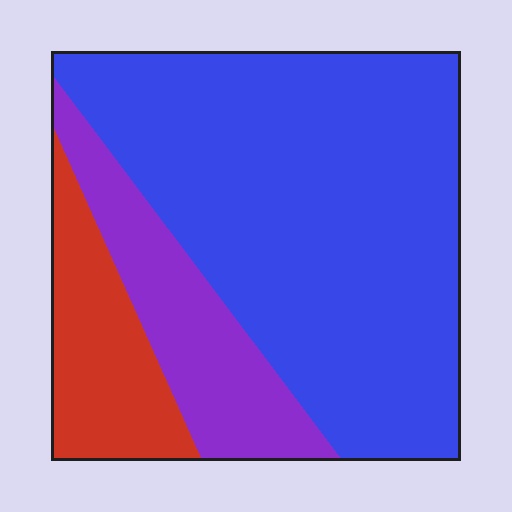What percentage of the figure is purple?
Purple takes up about one fifth (1/5) of the figure.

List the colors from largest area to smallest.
From largest to smallest: blue, purple, red.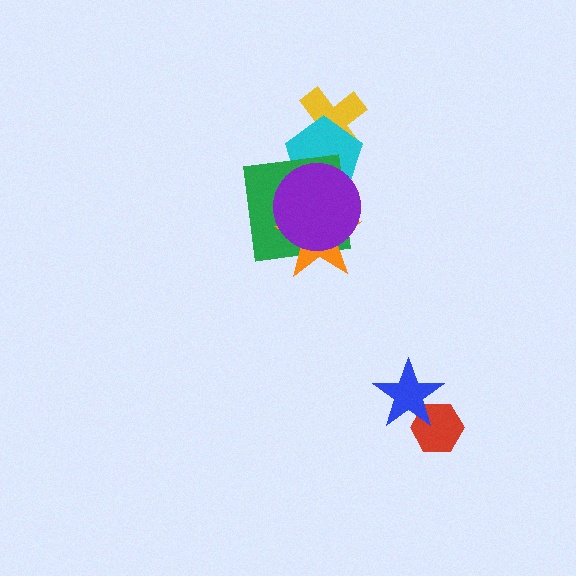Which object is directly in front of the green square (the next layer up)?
The orange star is directly in front of the green square.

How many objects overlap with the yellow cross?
1 object overlaps with the yellow cross.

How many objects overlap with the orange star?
2 objects overlap with the orange star.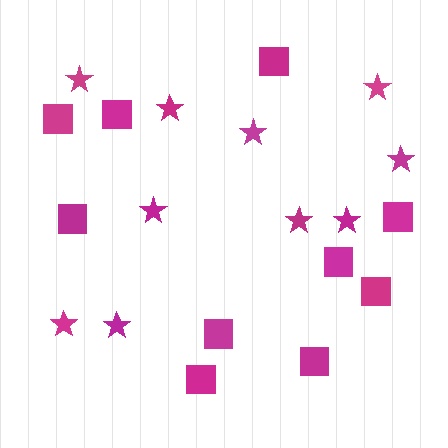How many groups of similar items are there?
There are 2 groups: one group of stars (10) and one group of squares (10).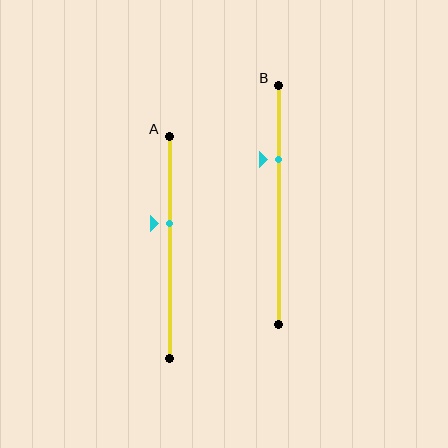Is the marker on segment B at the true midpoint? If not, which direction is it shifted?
No, the marker on segment B is shifted upward by about 19% of the segment length.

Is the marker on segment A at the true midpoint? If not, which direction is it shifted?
No, the marker on segment A is shifted upward by about 11% of the segment length.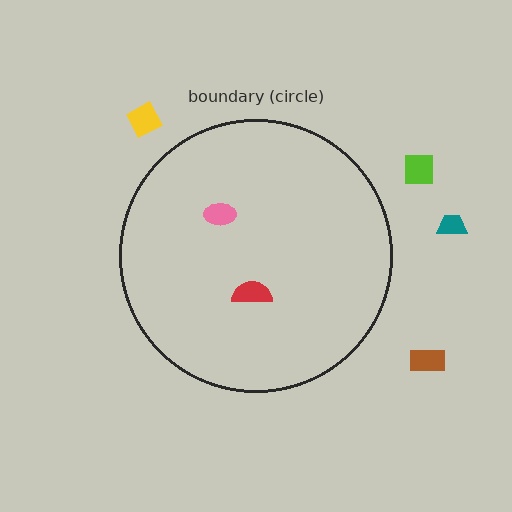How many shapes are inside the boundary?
2 inside, 4 outside.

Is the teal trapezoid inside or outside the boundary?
Outside.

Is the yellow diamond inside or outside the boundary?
Outside.